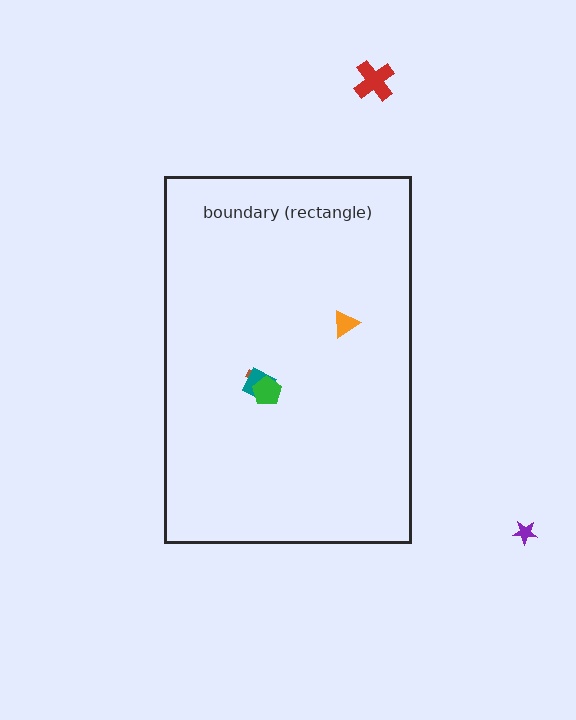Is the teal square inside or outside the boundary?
Inside.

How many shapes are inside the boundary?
4 inside, 2 outside.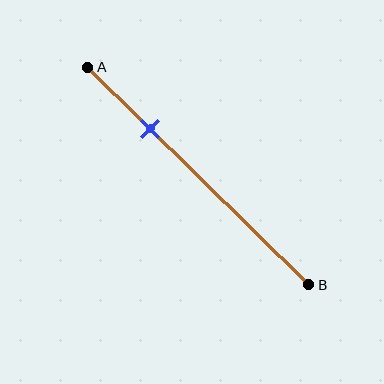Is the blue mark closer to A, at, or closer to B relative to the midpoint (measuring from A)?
The blue mark is closer to point A than the midpoint of segment AB.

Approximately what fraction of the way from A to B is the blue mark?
The blue mark is approximately 30% of the way from A to B.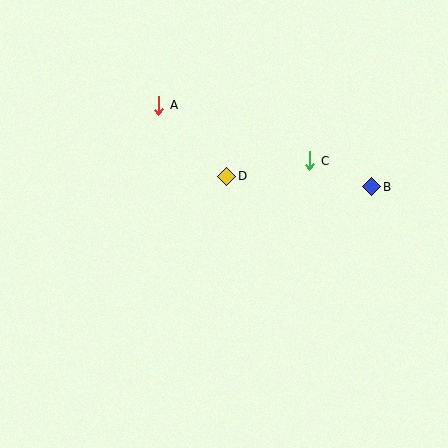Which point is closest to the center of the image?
Point D at (227, 176) is closest to the center.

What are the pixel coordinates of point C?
Point C is at (310, 161).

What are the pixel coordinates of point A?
Point A is at (159, 105).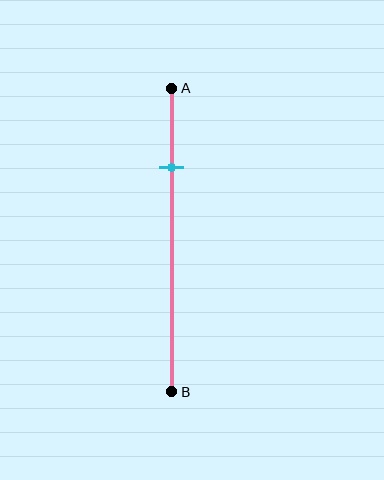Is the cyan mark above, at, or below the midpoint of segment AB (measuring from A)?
The cyan mark is above the midpoint of segment AB.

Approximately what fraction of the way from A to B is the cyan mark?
The cyan mark is approximately 25% of the way from A to B.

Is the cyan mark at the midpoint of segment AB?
No, the mark is at about 25% from A, not at the 50% midpoint.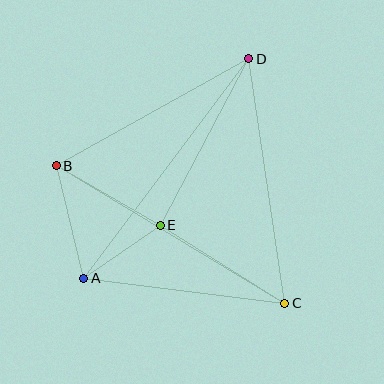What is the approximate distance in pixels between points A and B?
The distance between A and B is approximately 116 pixels.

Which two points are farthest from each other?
Points A and D are farthest from each other.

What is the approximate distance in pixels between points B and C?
The distance between B and C is approximately 267 pixels.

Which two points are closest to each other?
Points A and E are closest to each other.